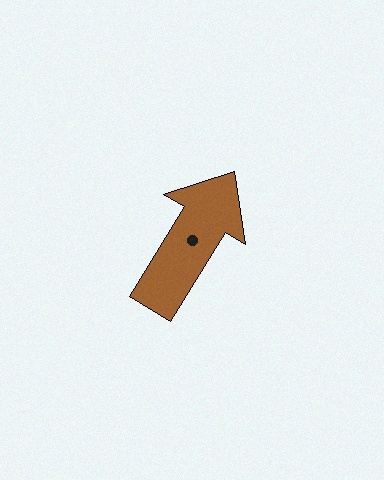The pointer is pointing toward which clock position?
Roughly 1 o'clock.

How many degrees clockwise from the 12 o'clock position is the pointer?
Approximately 32 degrees.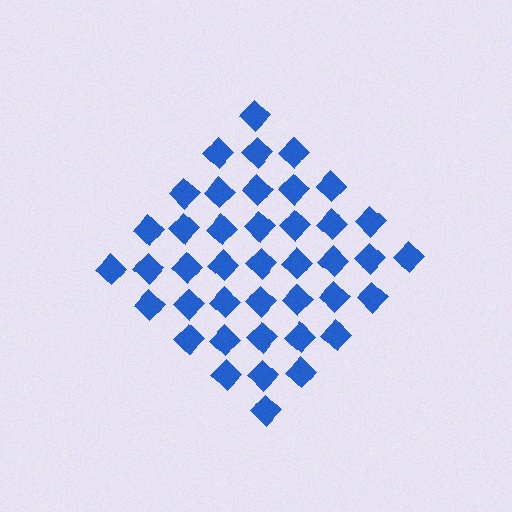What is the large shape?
The large shape is a diamond.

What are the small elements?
The small elements are diamonds.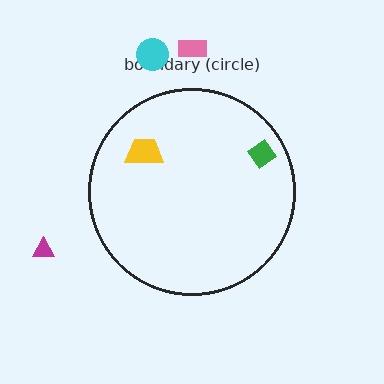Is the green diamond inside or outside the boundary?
Inside.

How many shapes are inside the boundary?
2 inside, 3 outside.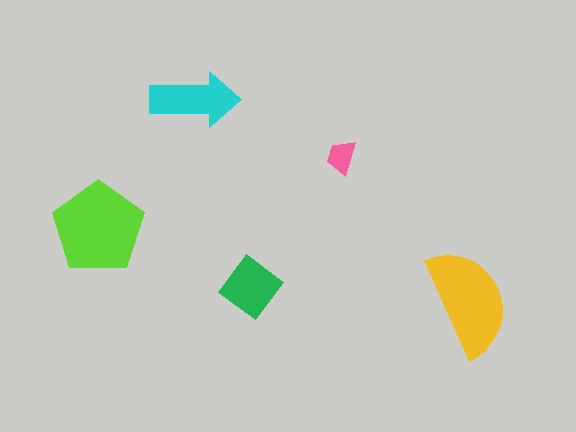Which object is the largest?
The lime pentagon.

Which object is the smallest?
The pink trapezoid.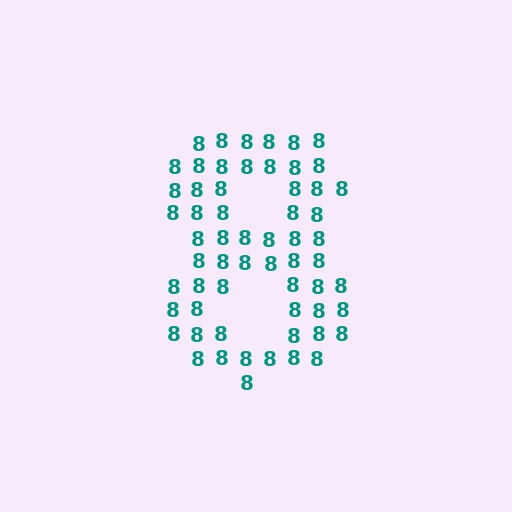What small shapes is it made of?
It is made of small digit 8's.